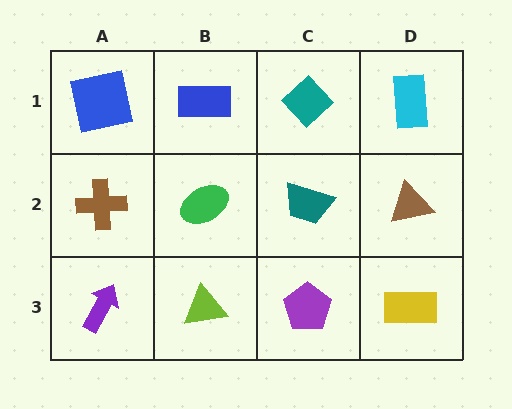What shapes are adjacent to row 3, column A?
A brown cross (row 2, column A), a lime triangle (row 3, column B).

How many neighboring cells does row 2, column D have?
3.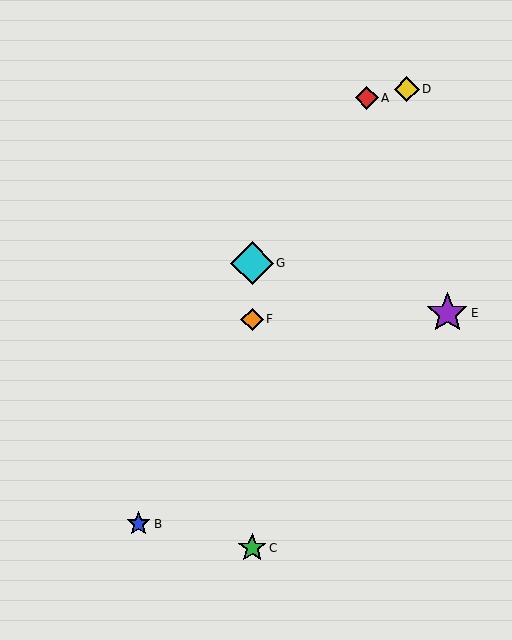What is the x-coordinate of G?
Object G is at x≈252.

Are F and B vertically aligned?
No, F is at x≈252 and B is at x≈139.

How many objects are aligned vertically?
3 objects (C, F, G) are aligned vertically.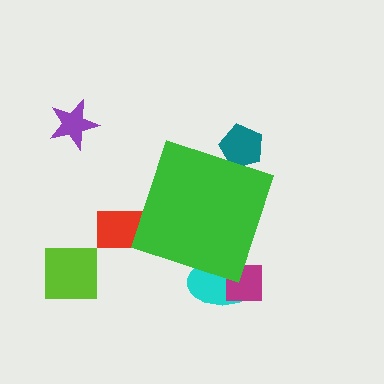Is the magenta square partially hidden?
Yes, the magenta square is partially hidden behind the green diamond.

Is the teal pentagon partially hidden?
Yes, the teal pentagon is partially hidden behind the green diamond.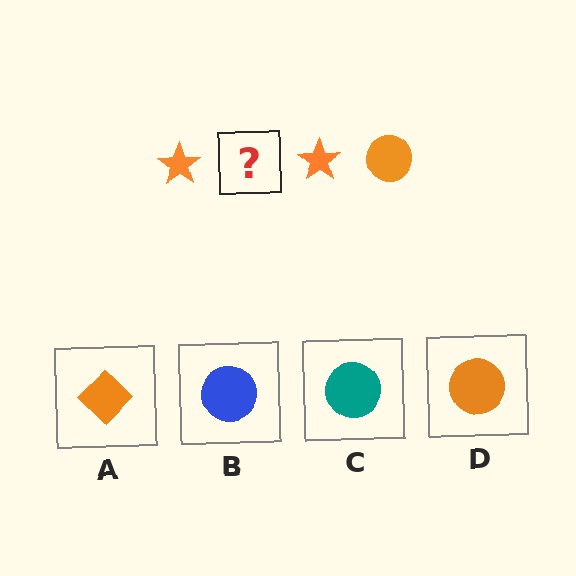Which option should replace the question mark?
Option D.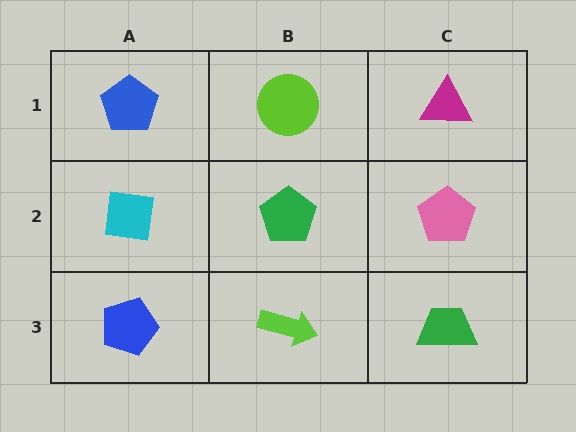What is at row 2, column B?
A green pentagon.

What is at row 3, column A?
A blue pentagon.